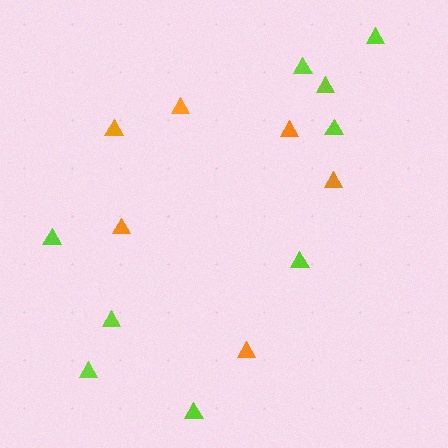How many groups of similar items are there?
There are 2 groups: one group of orange triangles (6) and one group of lime triangles (9).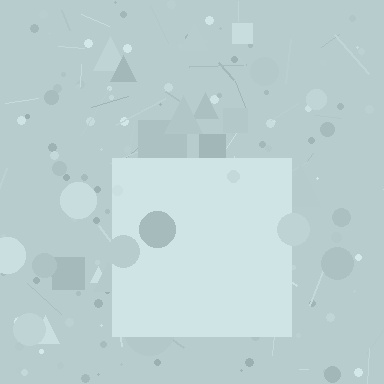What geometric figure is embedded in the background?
A square is embedded in the background.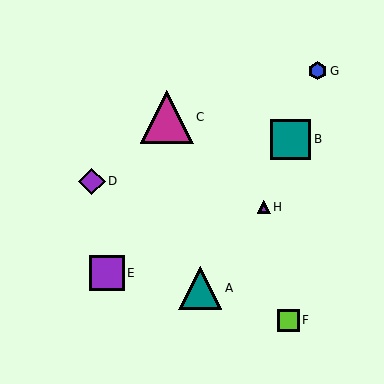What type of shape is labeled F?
Shape F is a lime square.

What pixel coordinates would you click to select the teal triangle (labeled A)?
Click at (200, 288) to select the teal triangle A.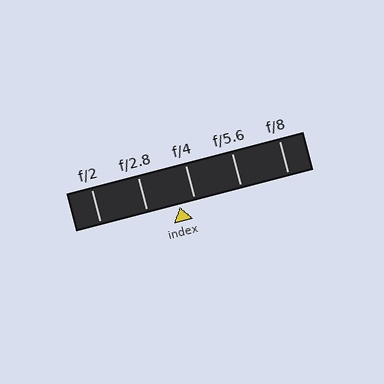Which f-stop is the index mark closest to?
The index mark is closest to f/4.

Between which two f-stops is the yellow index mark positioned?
The index mark is between f/2.8 and f/4.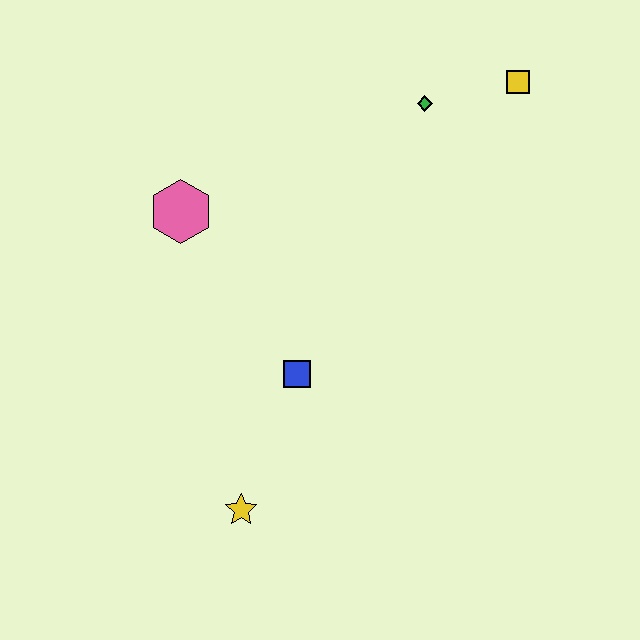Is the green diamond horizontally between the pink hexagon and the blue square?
No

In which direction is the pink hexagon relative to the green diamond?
The pink hexagon is to the left of the green diamond.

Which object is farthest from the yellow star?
The yellow square is farthest from the yellow star.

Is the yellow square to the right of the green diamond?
Yes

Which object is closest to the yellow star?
The blue square is closest to the yellow star.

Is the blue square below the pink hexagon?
Yes